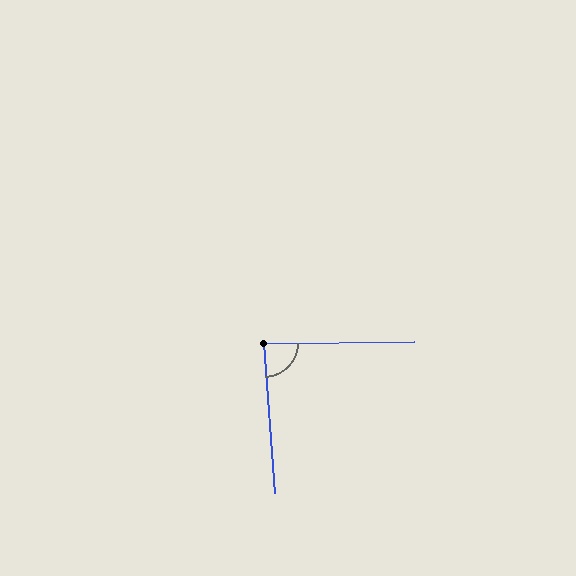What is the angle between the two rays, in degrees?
Approximately 87 degrees.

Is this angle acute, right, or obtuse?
It is approximately a right angle.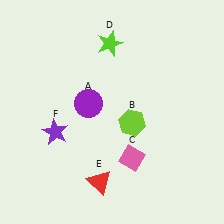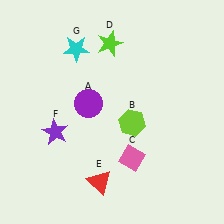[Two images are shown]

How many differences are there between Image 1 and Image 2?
There is 1 difference between the two images.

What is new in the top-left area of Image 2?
A cyan star (G) was added in the top-left area of Image 2.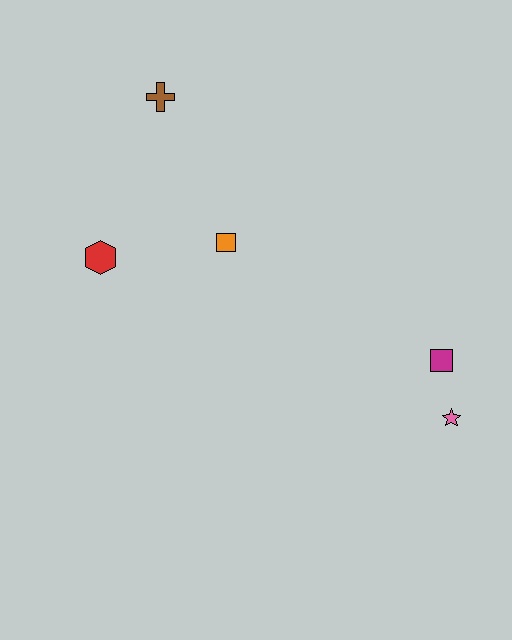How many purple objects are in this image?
There are no purple objects.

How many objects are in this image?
There are 5 objects.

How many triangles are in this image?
There are no triangles.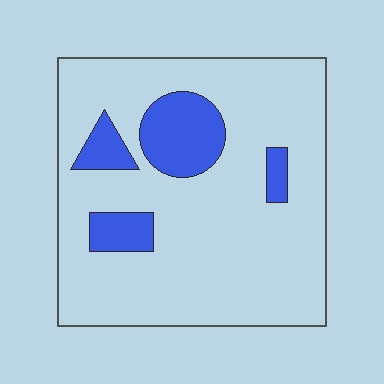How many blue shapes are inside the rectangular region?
4.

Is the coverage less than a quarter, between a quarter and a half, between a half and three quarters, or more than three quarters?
Less than a quarter.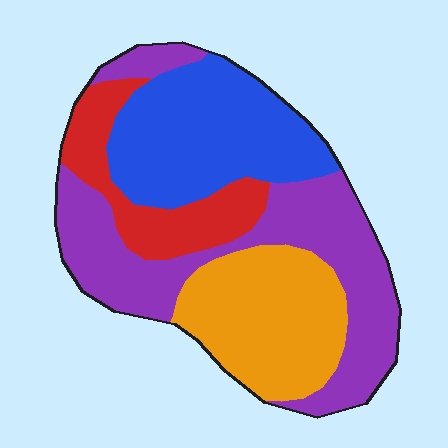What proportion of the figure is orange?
Orange takes up about one quarter (1/4) of the figure.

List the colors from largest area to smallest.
From largest to smallest: purple, blue, orange, red.